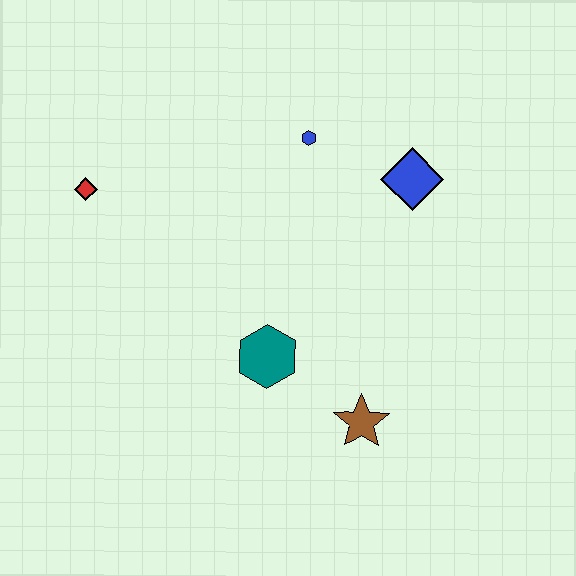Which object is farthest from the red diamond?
The brown star is farthest from the red diamond.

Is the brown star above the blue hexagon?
No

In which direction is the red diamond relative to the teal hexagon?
The red diamond is to the left of the teal hexagon.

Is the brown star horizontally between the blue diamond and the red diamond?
Yes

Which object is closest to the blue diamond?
The blue hexagon is closest to the blue diamond.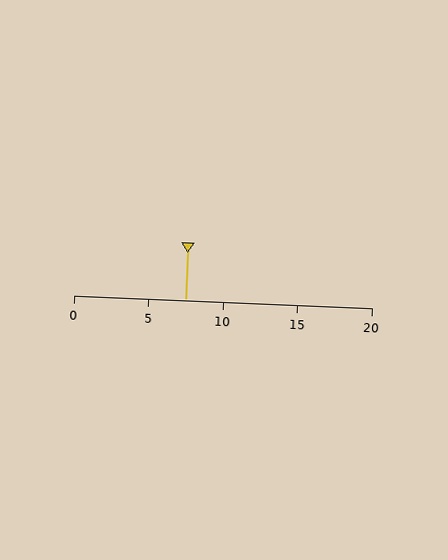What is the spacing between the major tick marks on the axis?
The major ticks are spaced 5 apart.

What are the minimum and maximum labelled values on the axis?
The axis runs from 0 to 20.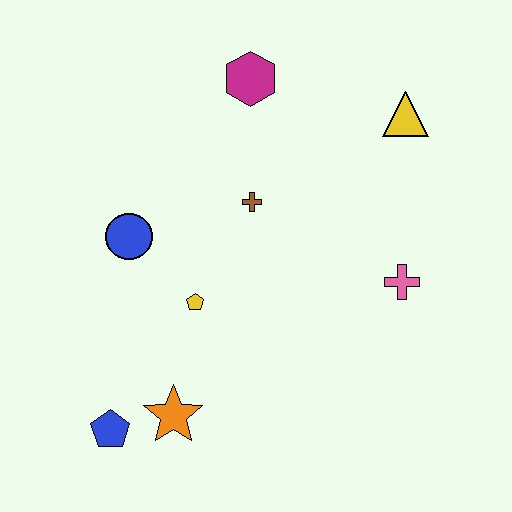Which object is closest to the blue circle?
The yellow pentagon is closest to the blue circle.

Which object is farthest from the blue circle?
The yellow triangle is farthest from the blue circle.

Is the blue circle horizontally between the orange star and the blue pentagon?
Yes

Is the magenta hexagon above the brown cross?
Yes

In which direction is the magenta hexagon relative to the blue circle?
The magenta hexagon is above the blue circle.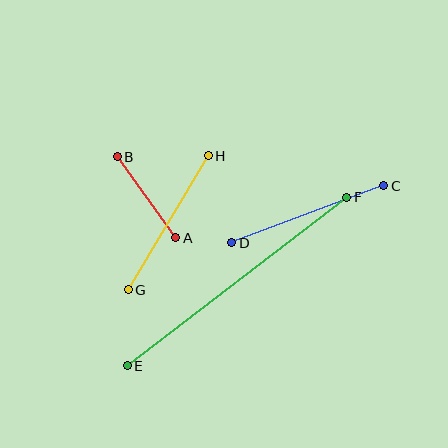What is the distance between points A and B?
The distance is approximately 100 pixels.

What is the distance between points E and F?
The distance is approximately 276 pixels.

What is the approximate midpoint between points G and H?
The midpoint is at approximately (168, 223) pixels.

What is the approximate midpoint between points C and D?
The midpoint is at approximately (308, 214) pixels.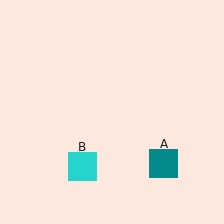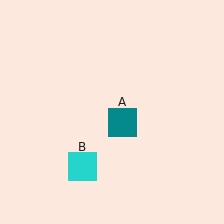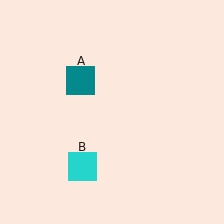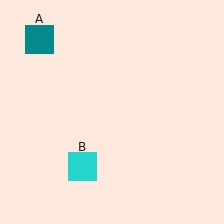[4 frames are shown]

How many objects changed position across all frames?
1 object changed position: teal square (object A).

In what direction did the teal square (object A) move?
The teal square (object A) moved up and to the left.